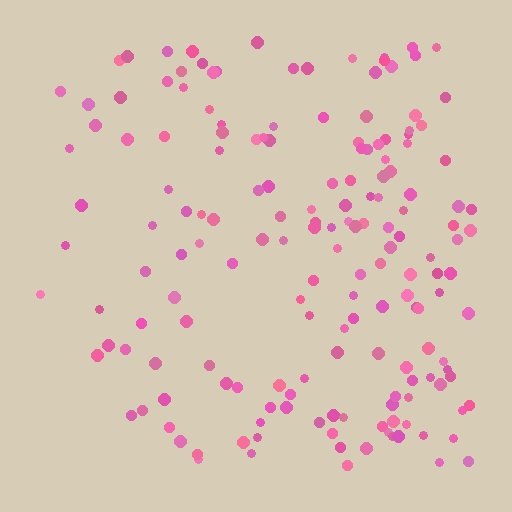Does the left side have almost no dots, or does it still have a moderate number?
Still a moderate number, just noticeably fewer than the right.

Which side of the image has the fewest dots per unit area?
The left.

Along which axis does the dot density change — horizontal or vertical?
Horizontal.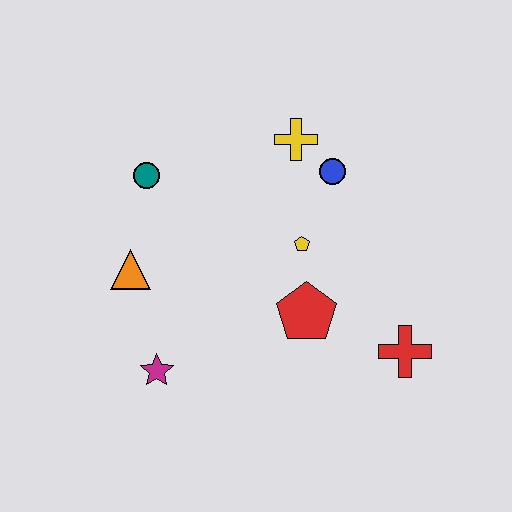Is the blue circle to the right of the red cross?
No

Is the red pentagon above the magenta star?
Yes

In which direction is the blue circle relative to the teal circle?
The blue circle is to the right of the teal circle.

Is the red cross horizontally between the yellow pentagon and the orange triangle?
No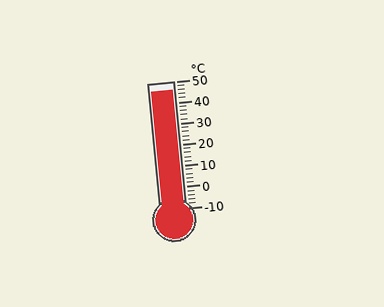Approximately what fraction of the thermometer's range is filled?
The thermometer is filled to approximately 95% of its range.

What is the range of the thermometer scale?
The thermometer scale ranges from -10°C to 50°C.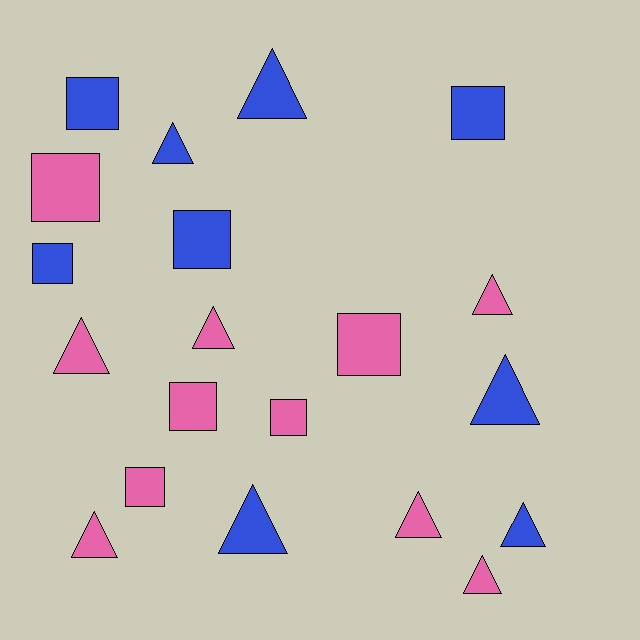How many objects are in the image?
There are 20 objects.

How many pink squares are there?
There are 5 pink squares.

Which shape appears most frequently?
Triangle, with 11 objects.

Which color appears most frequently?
Pink, with 11 objects.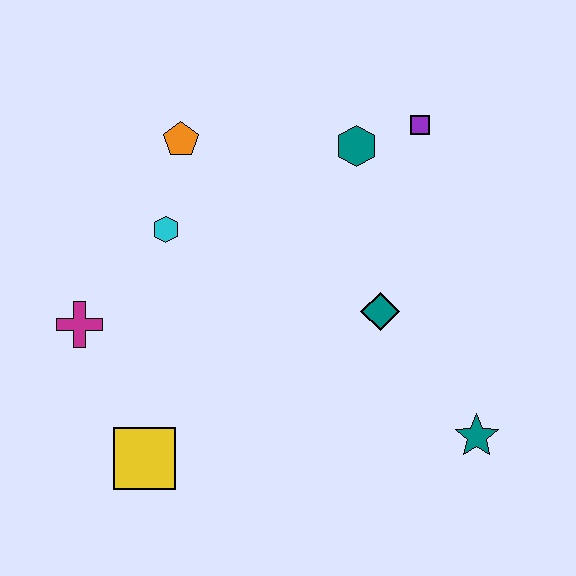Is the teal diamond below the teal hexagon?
Yes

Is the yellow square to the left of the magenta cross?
No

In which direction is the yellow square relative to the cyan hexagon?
The yellow square is below the cyan hexagon.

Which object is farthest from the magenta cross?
The teal star is farthest from the magenta cross.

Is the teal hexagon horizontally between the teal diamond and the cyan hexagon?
Yes